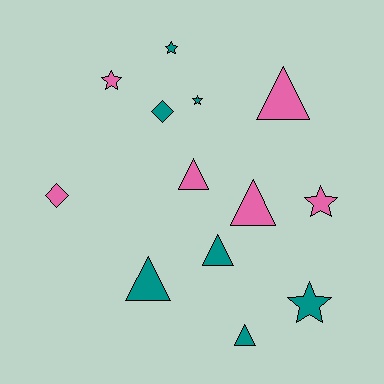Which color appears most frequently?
Teal, with 7 objects.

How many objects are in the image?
There are 13 objects.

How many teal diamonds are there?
There is 1 teal diamond.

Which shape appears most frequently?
Triangle, with 6 objects.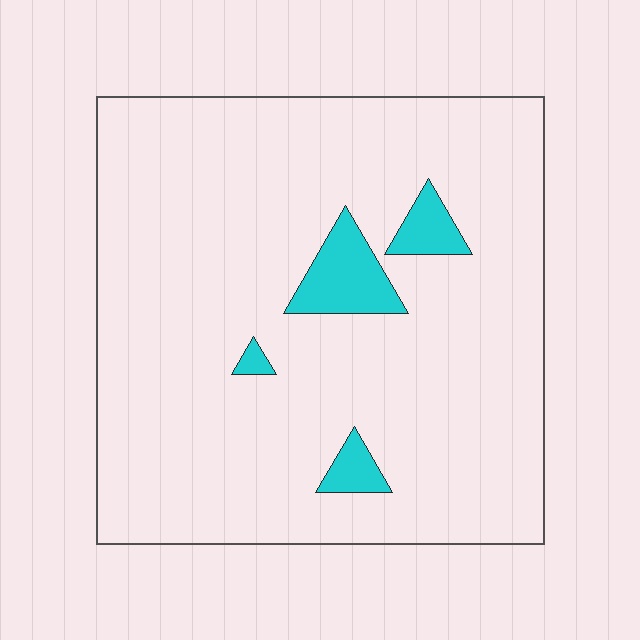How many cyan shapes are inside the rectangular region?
4.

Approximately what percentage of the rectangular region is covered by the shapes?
Approximately 5%.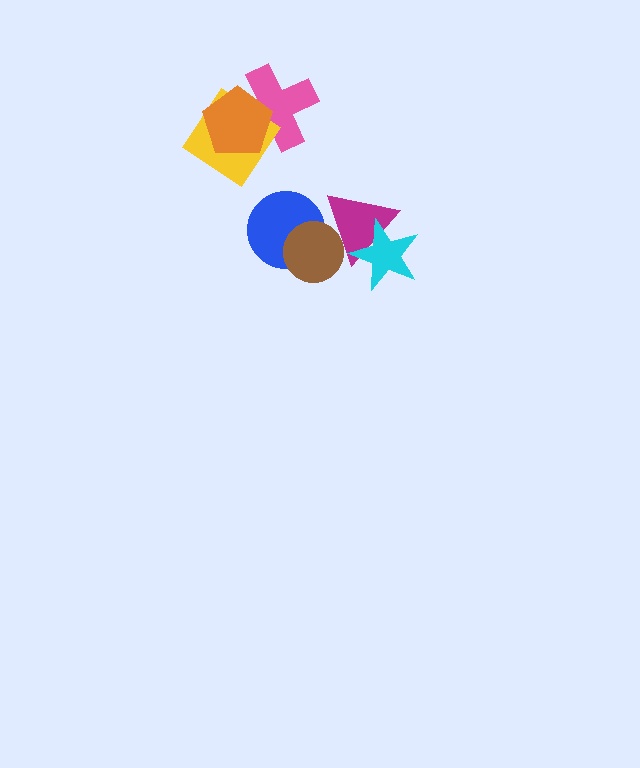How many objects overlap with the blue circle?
1 object overlaps with the blue circle.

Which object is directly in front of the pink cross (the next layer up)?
The yellow diamond is directly in front of the pink cross.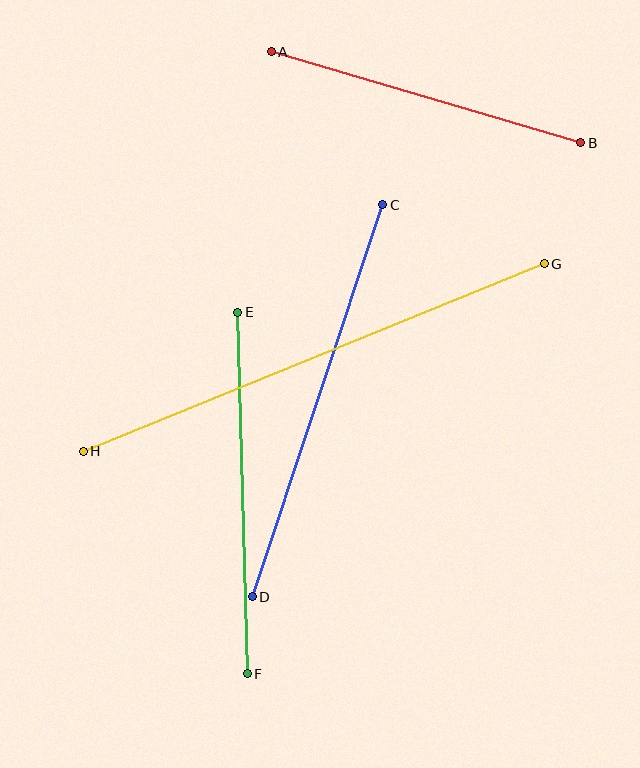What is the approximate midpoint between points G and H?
The midpoint is at approximately (314, 357) pixels.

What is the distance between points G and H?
The distance is approximately 498 pixels.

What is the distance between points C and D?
The distance is approximately 413 pixels.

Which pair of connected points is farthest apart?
Points G and H are farthest apart.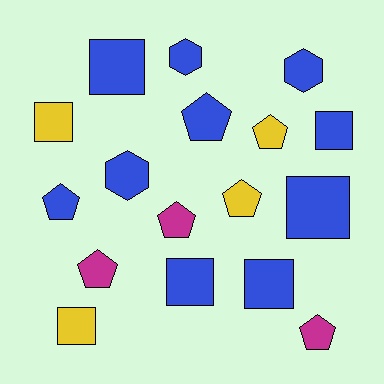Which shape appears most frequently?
Pentagon, with 7 objects.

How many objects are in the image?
There are 17 objects.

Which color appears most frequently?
Blue, with 10 objects.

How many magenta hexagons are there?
There are no magenta hexagons.